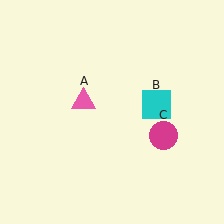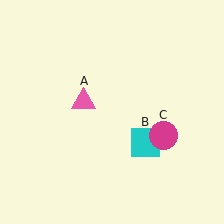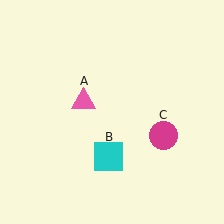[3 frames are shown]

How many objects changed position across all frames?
1 object changed position: cyan square (object B).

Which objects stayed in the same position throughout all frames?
Pink triangle (object A) and magenta circle (object C) remained stationary.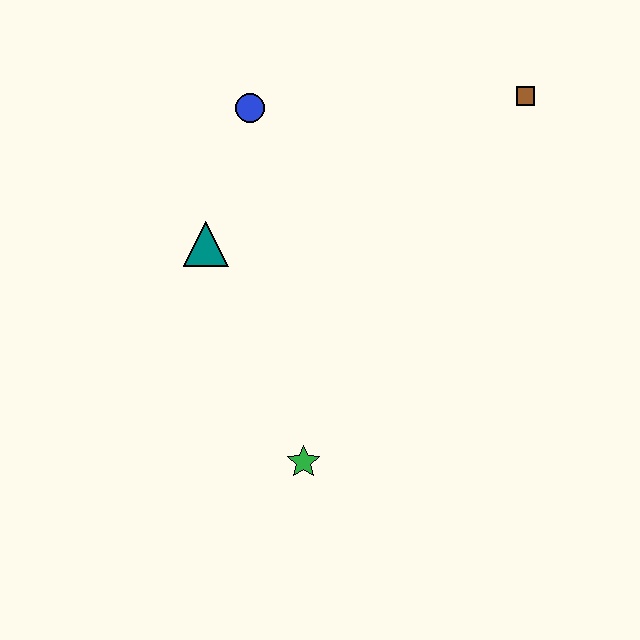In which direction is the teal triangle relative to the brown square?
The teal triangle is to the left of the brown square.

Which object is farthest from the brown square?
The green star is farthest from the brown square.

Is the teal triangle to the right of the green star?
No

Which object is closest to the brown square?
The blue circle is closest to the brown square.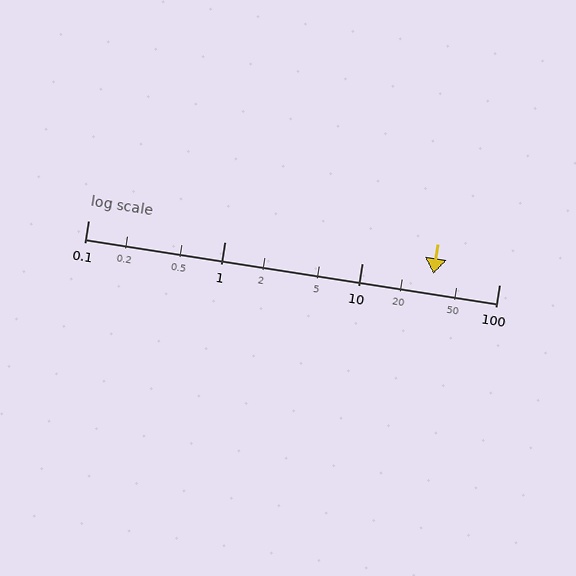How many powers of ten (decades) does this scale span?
The scale spans 3 decades, from 0.1 to 100.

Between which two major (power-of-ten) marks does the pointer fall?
The pointer is between 10 and 100.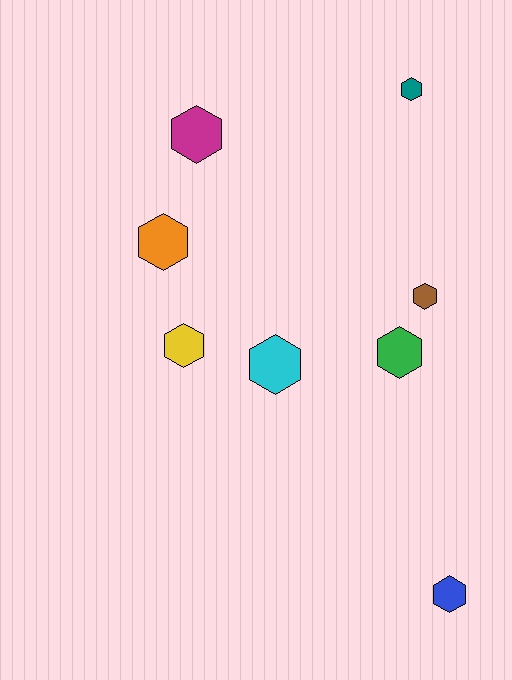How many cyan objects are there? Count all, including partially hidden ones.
There is 1 cyan object.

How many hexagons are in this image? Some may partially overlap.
There are 8 hexagons.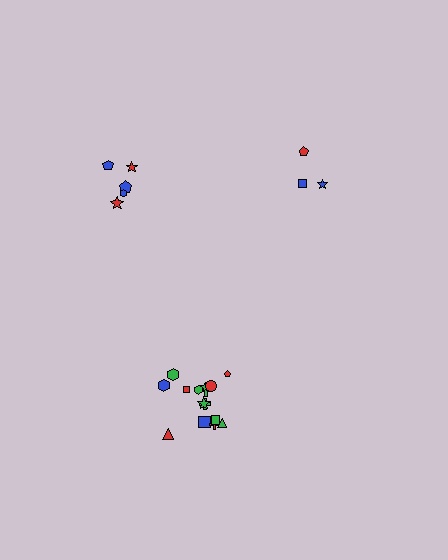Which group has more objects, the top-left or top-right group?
The top-left group.